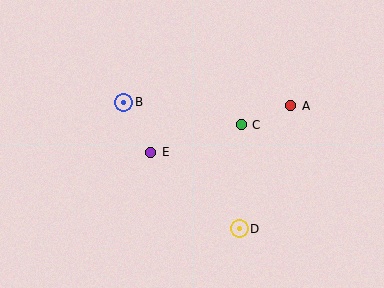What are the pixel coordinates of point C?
Point C is at (241, 125).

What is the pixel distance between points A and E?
The distance between A and E is 147 pixels.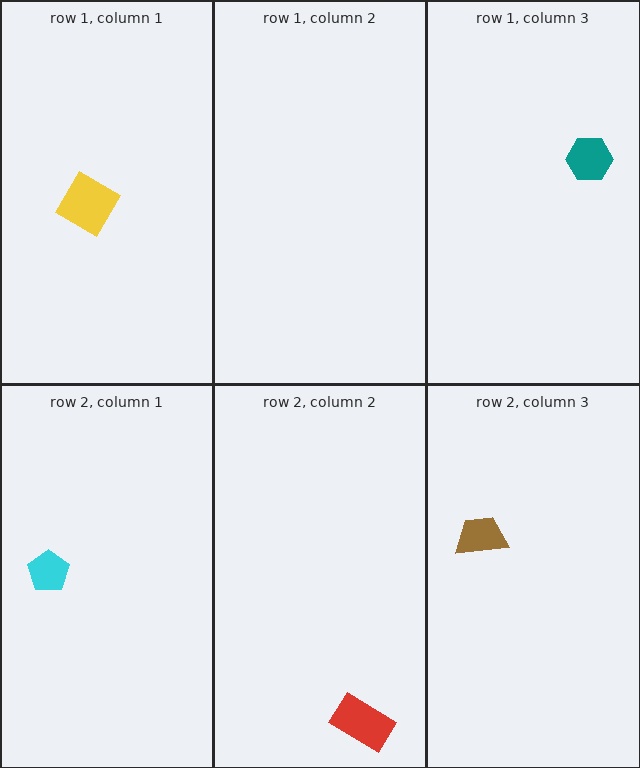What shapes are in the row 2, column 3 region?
The brown trapezoid.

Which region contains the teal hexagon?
The row 1, column 3 region.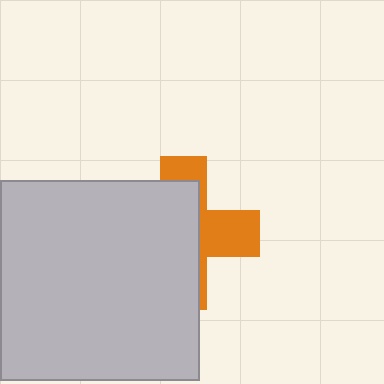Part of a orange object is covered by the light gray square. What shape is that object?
It is a cross.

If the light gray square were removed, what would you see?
You would see the complete orange cross.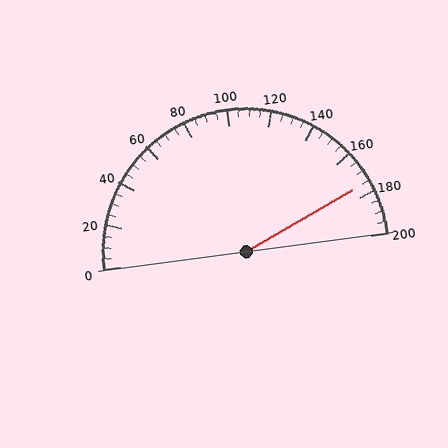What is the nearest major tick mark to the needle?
The nearest major tick mark is 180.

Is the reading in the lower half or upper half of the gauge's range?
The reading is in the upper half of the range (0 to 200).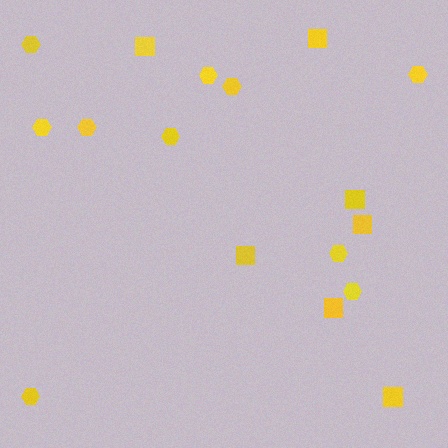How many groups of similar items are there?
There are 2 groups: one group of squares (7) and one group of hexagons (10).